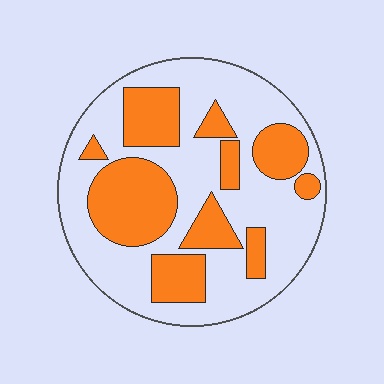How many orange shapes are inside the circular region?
10.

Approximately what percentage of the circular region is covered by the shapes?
Approximately 35%.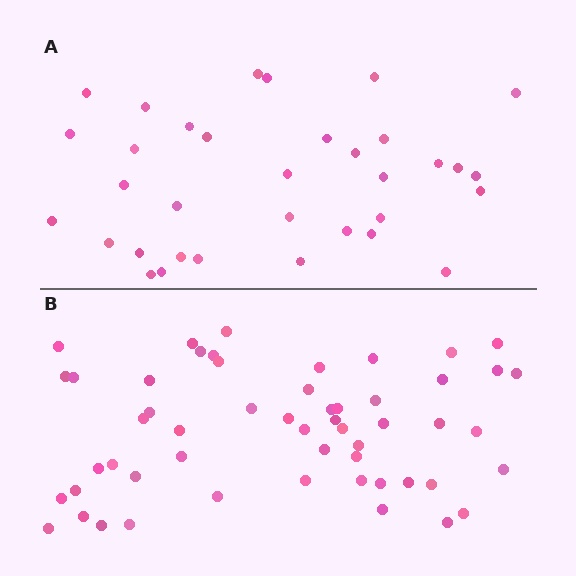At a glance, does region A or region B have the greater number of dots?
Region B (the bottom region) has more dots.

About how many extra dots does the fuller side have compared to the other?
Region B has approximately 20 more dots than region A.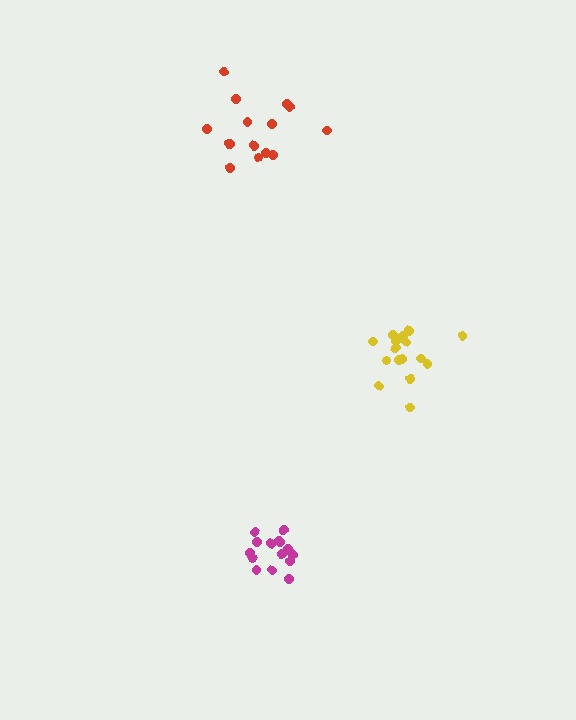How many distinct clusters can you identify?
There are 3 distinct clusters.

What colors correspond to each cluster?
The clusters are colored: magenta, yellow, red.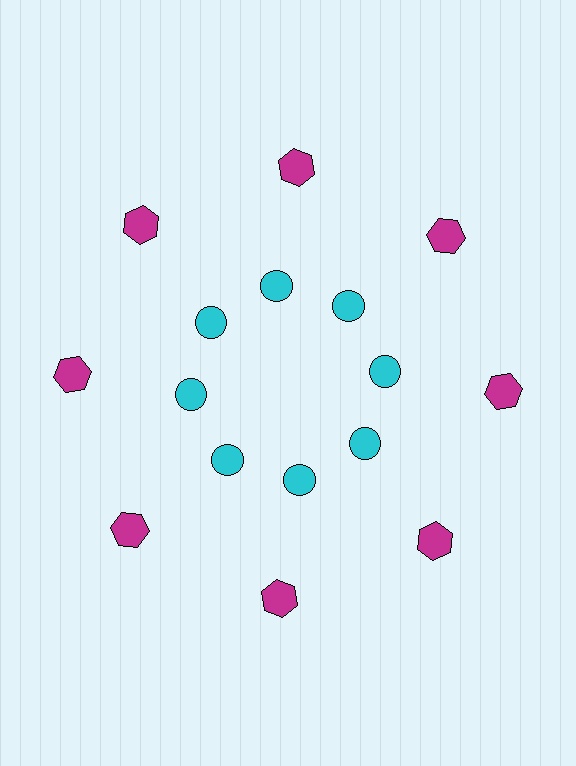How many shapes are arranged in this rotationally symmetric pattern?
There are 16 shapes, arranged in 8 groups of 2.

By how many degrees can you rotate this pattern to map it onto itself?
The pattern maps onto itself every 45 degrees of rotation.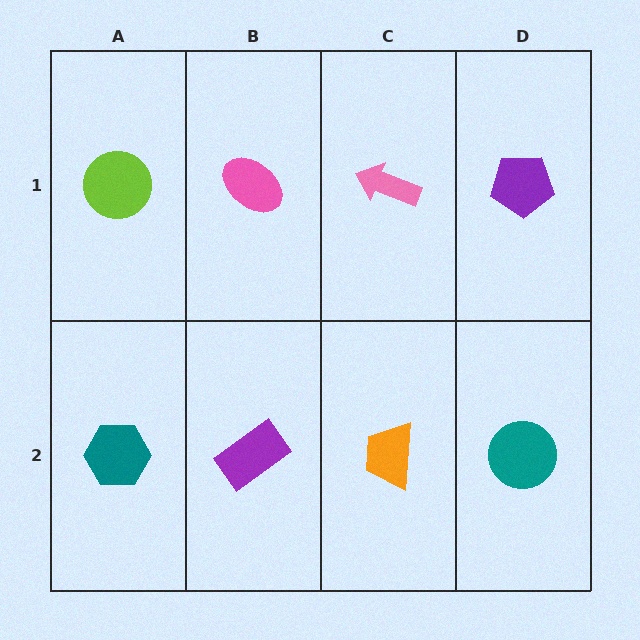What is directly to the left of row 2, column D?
An orange trapezoid.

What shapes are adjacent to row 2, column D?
A purple pentagon (row 1, column D), an orange trapezoid (row 2, column C).